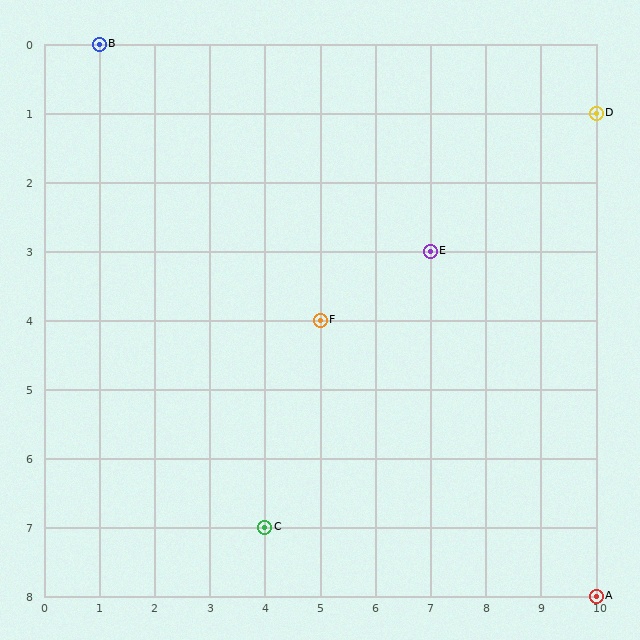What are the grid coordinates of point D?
Point D is at grid coordinates (10, 1).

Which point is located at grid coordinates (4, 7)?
Point C is at (4, 7).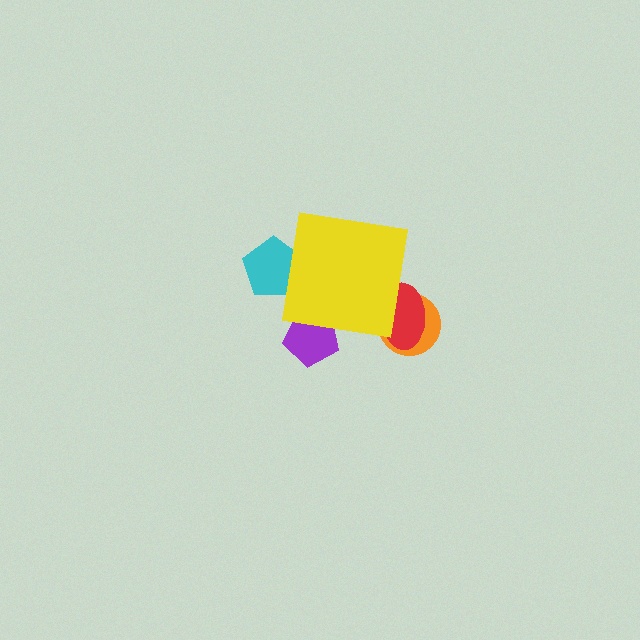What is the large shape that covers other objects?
A yellow square.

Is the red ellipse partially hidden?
Yes, the red ellipse is partially hidden behind the yellow square.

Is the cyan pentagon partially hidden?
Yes, the cyan pentagon is partially hidden behind the yellow square.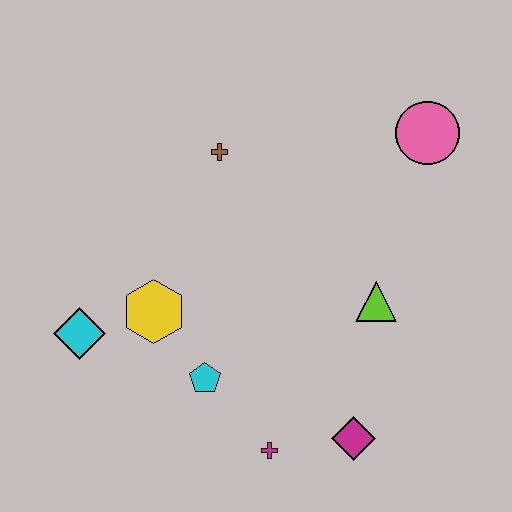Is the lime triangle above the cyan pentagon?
Yes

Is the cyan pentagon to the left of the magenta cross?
Yes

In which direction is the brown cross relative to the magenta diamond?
The brown cross is above the magenta diamond.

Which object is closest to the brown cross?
The yellow hexagon is closest to the brown cross.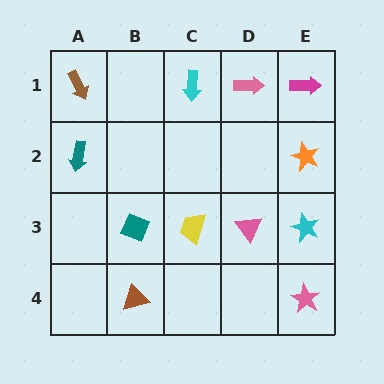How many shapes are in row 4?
2 shapes.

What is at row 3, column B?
A teal diamond.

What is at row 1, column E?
A magenta arrow.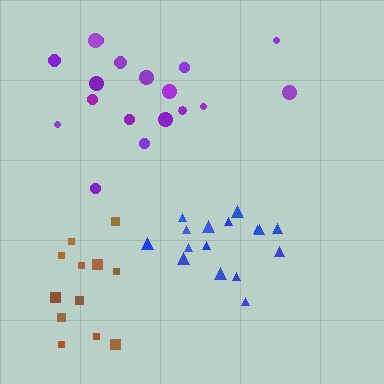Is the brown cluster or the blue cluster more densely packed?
Blue.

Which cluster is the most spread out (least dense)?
Brown.